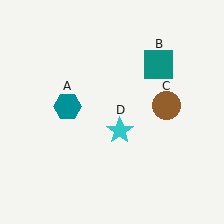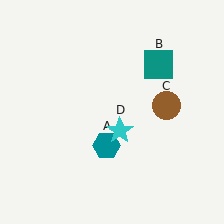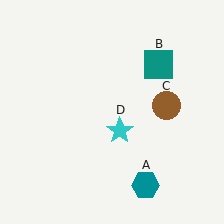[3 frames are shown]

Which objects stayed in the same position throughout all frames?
Teal square (object B) and brown circle (object C) and cyan star (object D) remained stationary.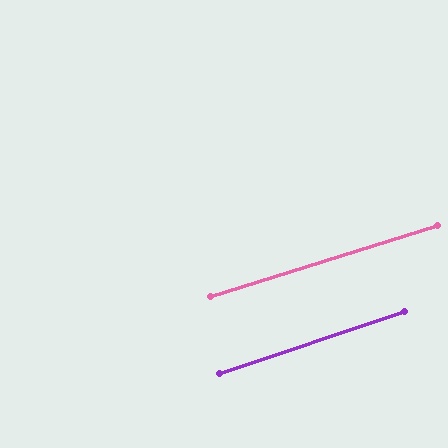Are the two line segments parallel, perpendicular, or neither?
Parallel — their directions differ by only 1.1°.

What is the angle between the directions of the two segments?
Approximately 1 degree.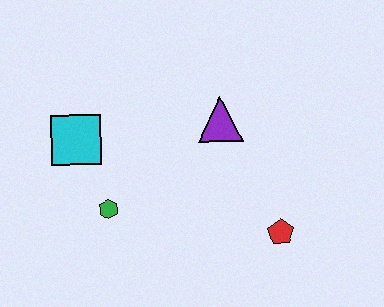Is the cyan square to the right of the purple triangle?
No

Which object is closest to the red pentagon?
The purple triangle is closest to the red pentagon.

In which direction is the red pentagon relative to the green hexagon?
The red pentagon is to the right of the green hexagon.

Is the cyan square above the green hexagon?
Yes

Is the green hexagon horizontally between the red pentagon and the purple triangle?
No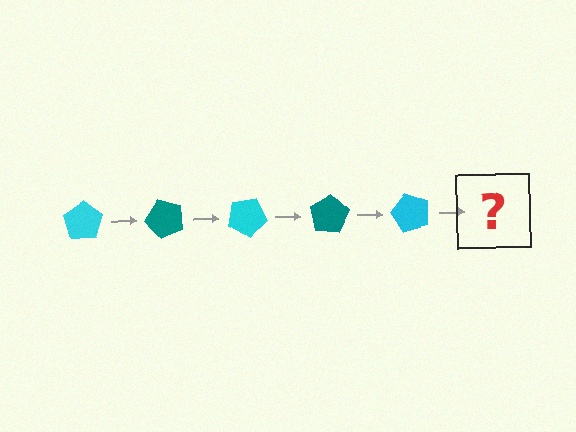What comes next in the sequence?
The next element should be a teal pentagon, rotated 250 degrees from the start.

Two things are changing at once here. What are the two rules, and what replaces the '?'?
The two rules are that it rotates 50 degrees each step and the color cycles through cyan and teal. The '?' should be a teal pentagon, rotated 250 degrees from the start.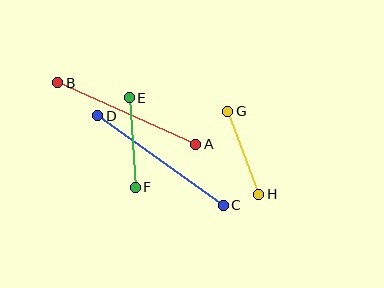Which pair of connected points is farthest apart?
Points C and D are farthest apart.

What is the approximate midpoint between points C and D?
The midpoint is at approximately (160, 160) pixels.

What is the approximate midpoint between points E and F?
The midpoint is at approximately (132, 143) pixels.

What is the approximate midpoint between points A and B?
The midpoint is at approximately (127, 113) pixels.